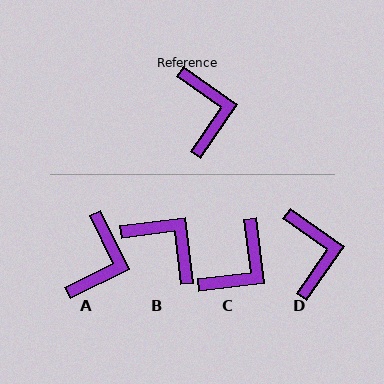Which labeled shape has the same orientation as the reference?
D.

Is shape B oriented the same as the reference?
No, it is off by about 41 degrees.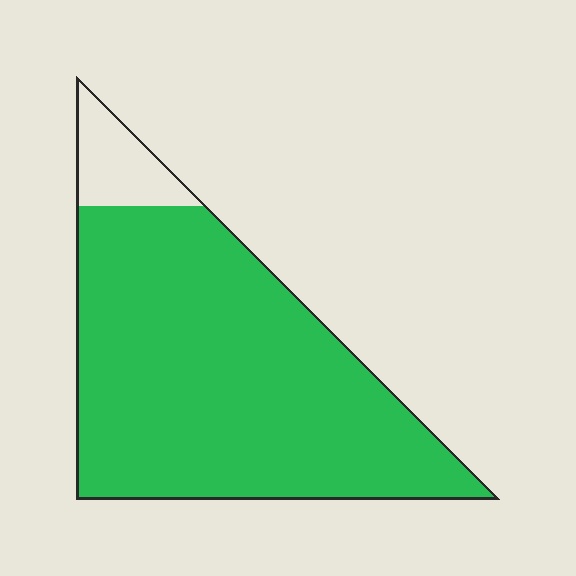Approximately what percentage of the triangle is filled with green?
Approximately 90%.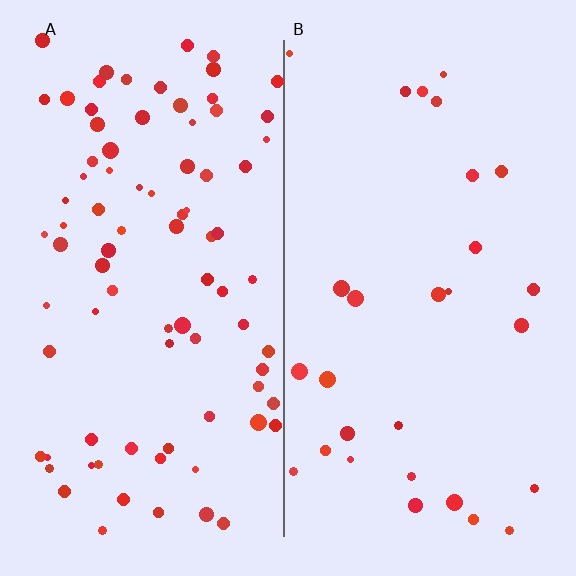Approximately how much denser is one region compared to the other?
Approximately 3.0× — region A over region B.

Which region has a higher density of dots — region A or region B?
A (the left).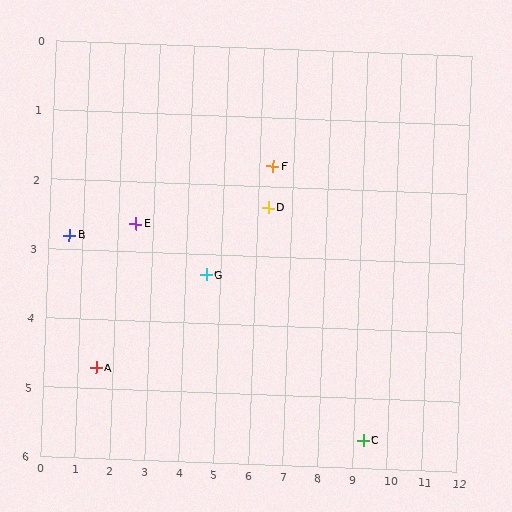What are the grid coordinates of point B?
Point B is at approximately (0.6, 2.8).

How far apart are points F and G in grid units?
Points F and G are about 2.4 grid units apart.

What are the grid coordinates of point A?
Point A is at approximately (1.5, 4.7).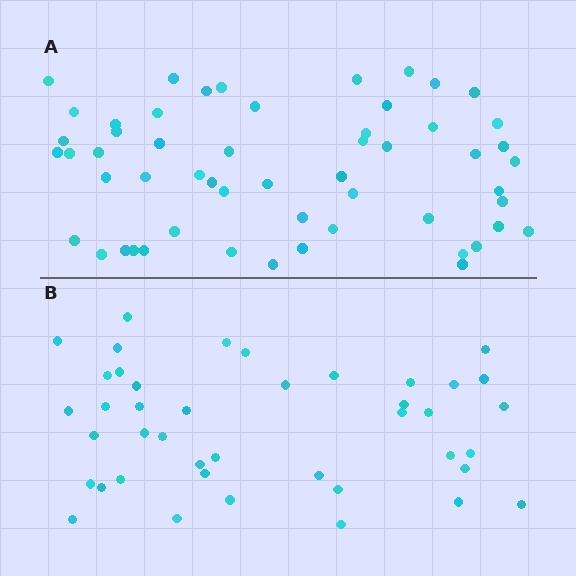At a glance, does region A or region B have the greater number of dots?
Region A (the top region) has more dots.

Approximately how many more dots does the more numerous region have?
Region A has approximately 15 more dots than region B.